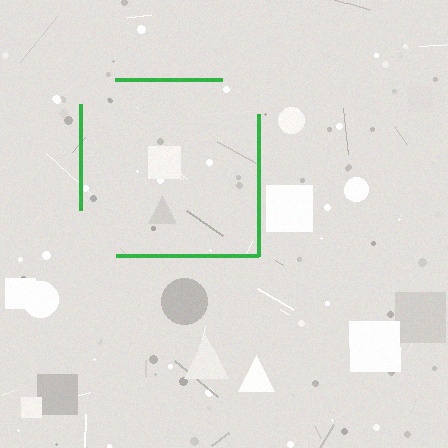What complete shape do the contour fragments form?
The contour fragments form a square.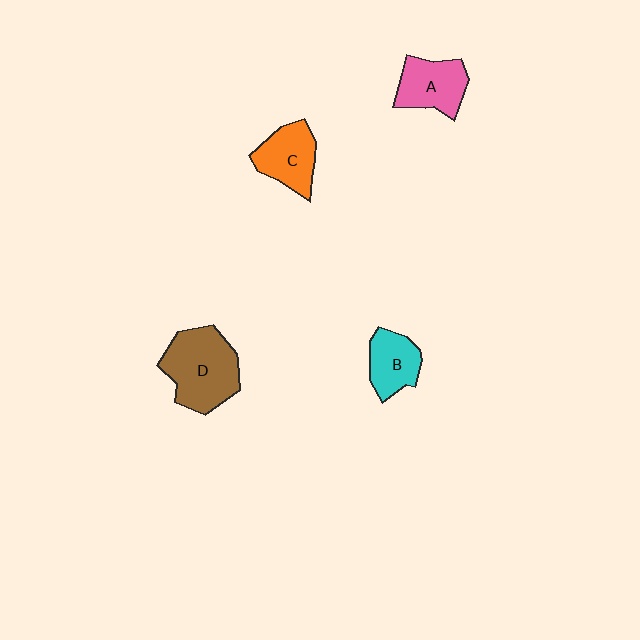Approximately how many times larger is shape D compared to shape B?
Approximately 1.8 times.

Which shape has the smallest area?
Shape B (cyan).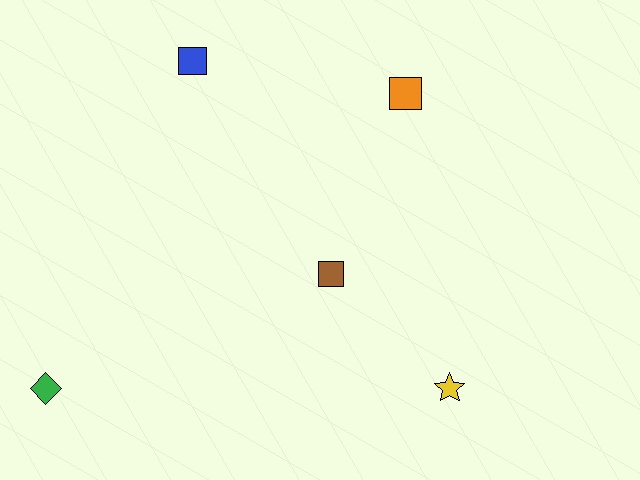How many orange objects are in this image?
There is 1 orange object.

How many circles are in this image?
There are no circles.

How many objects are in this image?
There are 5 objects.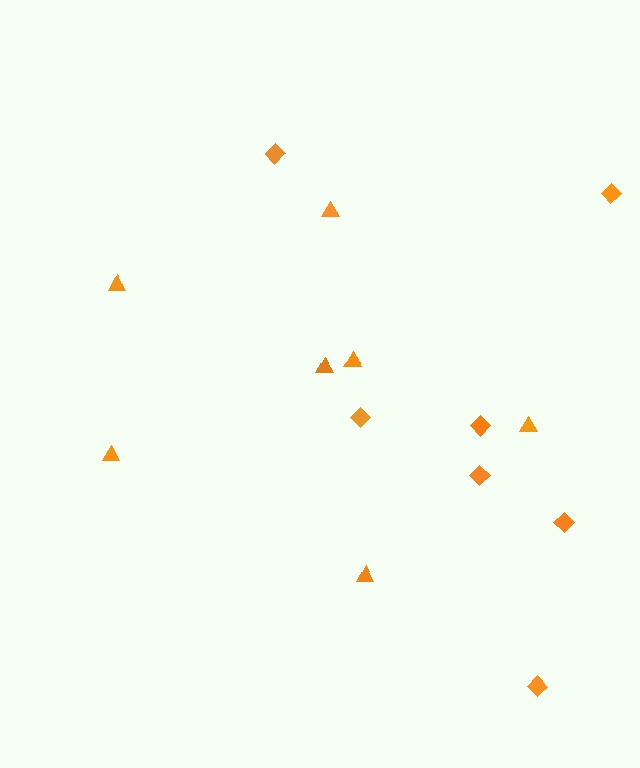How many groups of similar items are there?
There are 2 groups: one group of triangles (7) and one group of diamonds (7).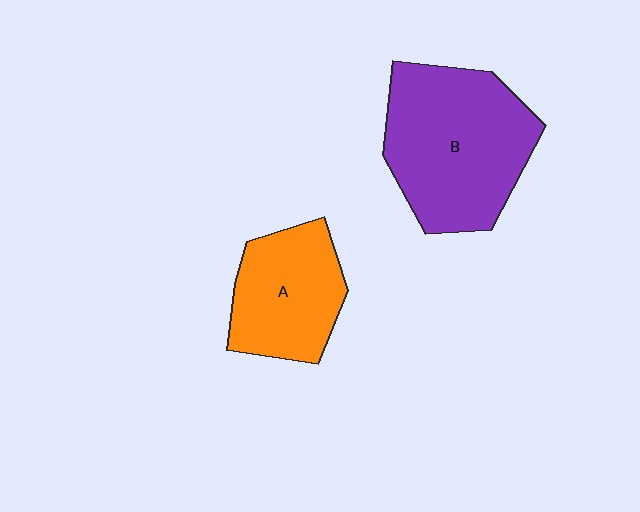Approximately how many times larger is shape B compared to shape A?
Approximately 1.6 times.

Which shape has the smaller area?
Shape A (orange).